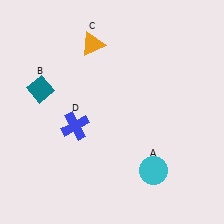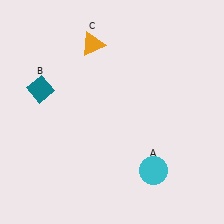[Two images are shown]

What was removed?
The blue cross (D) was removed in Image 2.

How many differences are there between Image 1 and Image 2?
There is 1 difference between the two images.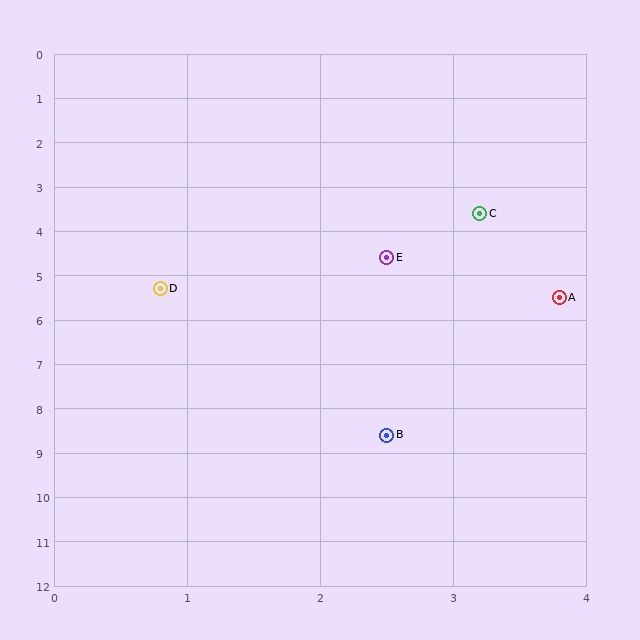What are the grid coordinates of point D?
Point D is at approximately (0.8, 5.3).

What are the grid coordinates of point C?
Point C is at approximately (3.2, 3.6).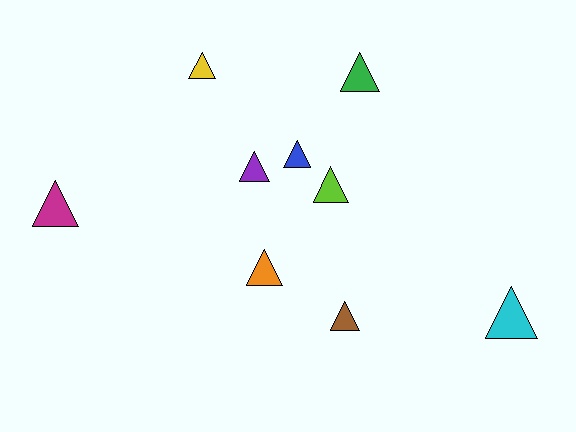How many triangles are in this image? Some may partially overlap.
There are 9 triangles.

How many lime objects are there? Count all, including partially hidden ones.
There is 1 lime object.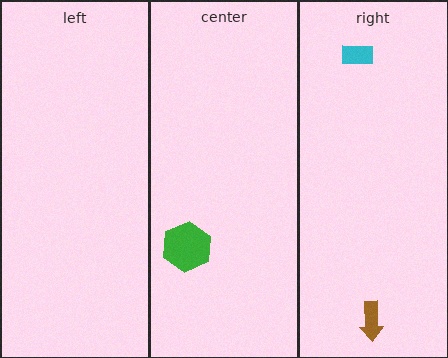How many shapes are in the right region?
2.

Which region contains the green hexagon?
The center region.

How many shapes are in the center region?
1.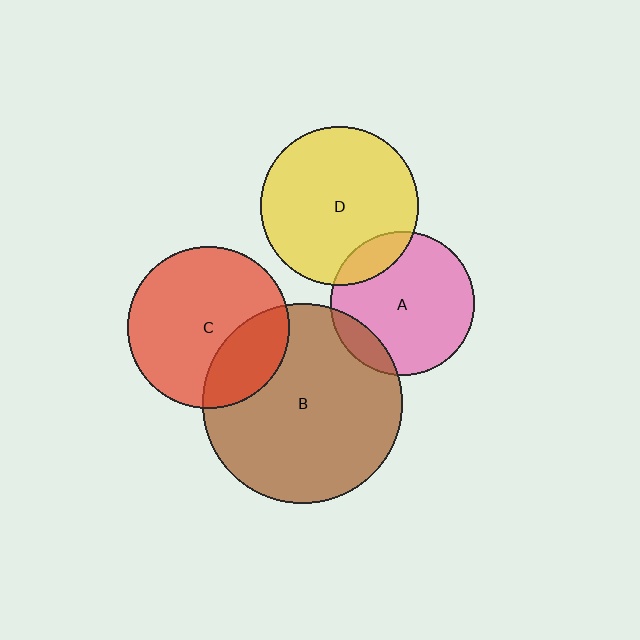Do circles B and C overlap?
Yes.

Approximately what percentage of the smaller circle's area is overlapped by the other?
Approximately 25%.